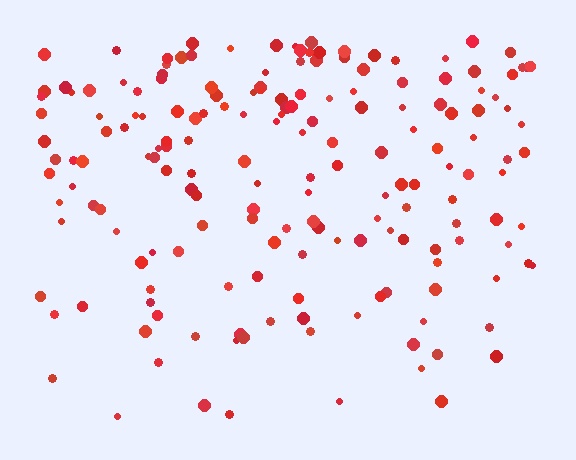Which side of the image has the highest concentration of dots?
The top.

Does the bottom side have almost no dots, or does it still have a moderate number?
Still a moderate number, just noticeably fewer than the top.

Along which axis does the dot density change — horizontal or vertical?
Vertical.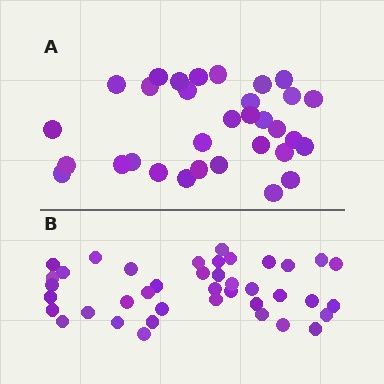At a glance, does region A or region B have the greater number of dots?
Region B (the bottom region) has more dots.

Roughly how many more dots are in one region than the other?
Region B has roughly 8 or so more dots than region A.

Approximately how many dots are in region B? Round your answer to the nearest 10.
About 40 dots.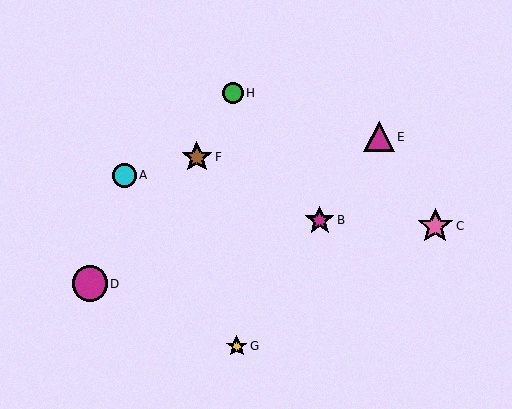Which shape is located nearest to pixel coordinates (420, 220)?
The pink star (labeled C) at (435, 226) is nearest to that location.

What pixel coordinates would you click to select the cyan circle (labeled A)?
Click at (124, 175) to select the cyan circle A.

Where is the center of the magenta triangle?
The center of the magenta triangle is at (379, 137).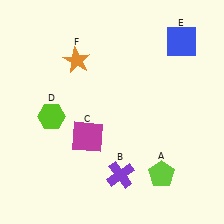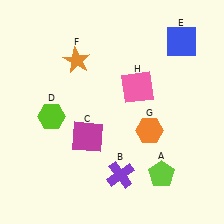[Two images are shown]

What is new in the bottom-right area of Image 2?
An orange hexagon (G) was added in the bottom-right area of Image 2.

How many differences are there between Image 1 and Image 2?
There are 2 differences between the two images.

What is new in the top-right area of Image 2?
A pink square (H) was added in the top-right area of Image 2.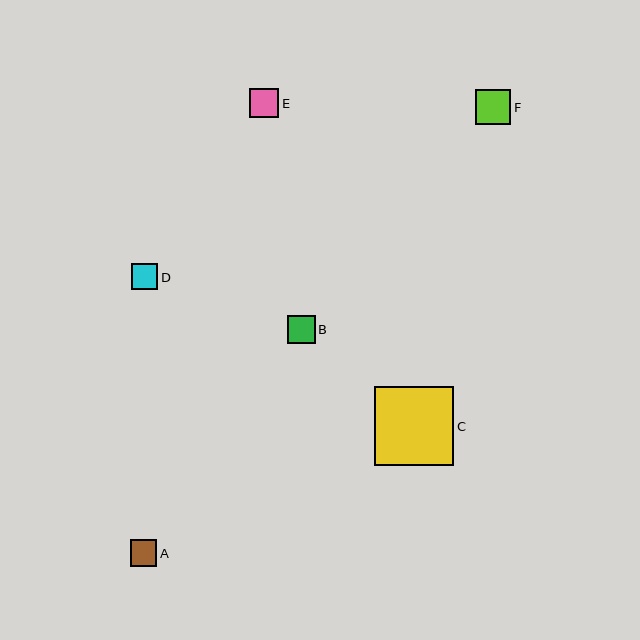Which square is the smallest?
Square D is the smallest with a size of approximately 26 pixels.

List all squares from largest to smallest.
From largest to smallest: C, F, E, B, A, D.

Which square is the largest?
Square C is the largest with a size of approximately 79 pixels.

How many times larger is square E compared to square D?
Square E is approximately 1.1 times the size of square D.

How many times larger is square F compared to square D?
Square F is approximately 1.4 times the size of square D.